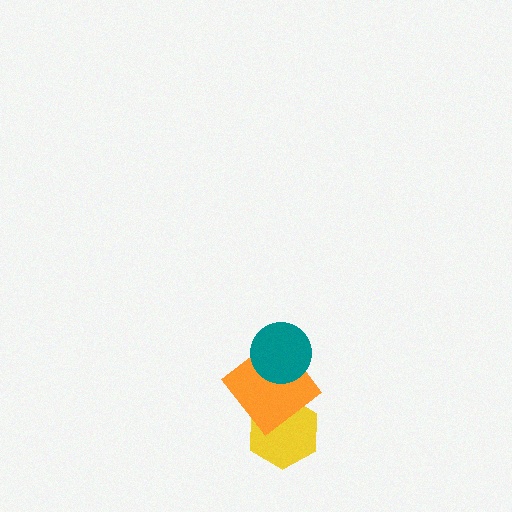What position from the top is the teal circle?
The teal circle is 1st from the top.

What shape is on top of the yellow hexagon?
The orange diamond is on top of the yellow hexagon.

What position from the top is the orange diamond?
The orange diamond is 2nd from the top.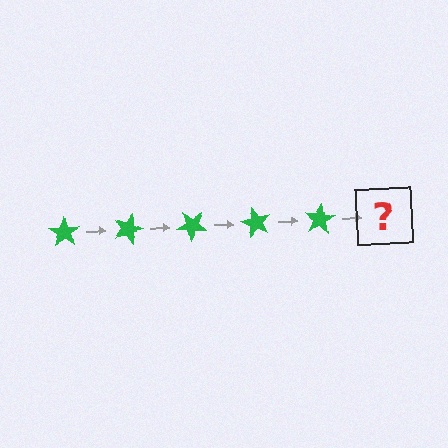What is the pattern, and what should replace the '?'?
The pattern is that the star rotates 20 degrees each step. The '?' should be a green star rotated 100 degrees.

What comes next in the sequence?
The next element should be a green star rotated 100 degrees.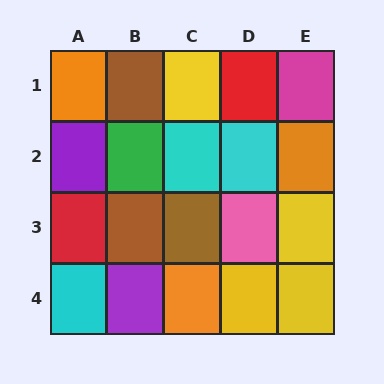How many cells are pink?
1 cell is pink.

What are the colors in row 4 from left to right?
Cyan, purple, orange, yellow, yellow.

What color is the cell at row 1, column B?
Brown.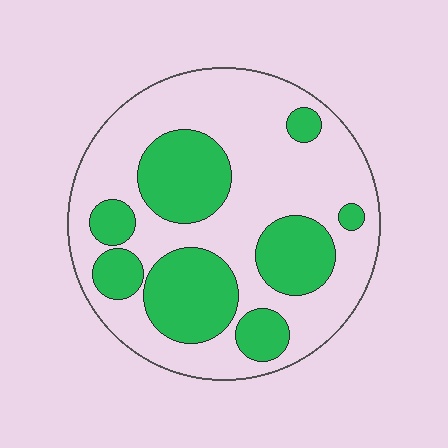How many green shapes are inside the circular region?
8.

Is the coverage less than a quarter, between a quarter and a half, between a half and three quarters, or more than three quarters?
Between a quarter and a half.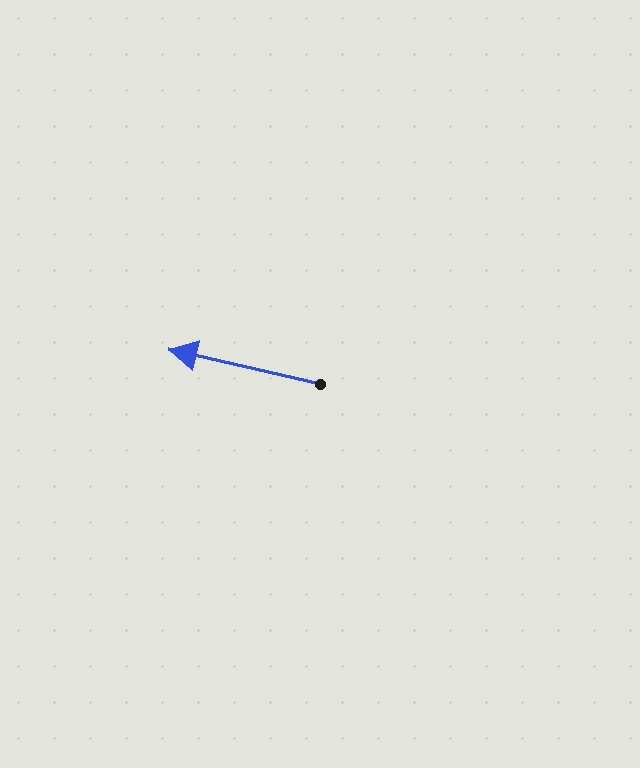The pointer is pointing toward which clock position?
Roughly 9 o'clock.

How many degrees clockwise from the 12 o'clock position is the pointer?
Approximately 283 degrees.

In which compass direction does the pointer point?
West.